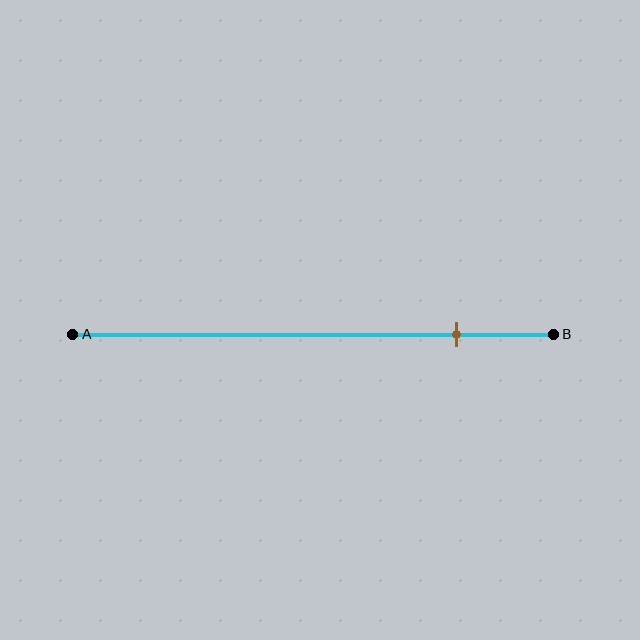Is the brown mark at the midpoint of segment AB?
No, the mark is at about 80% from A, not at the 50% midpoint.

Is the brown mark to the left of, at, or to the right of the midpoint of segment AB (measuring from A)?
The brown mark is to the right of the midpoint of segment AB.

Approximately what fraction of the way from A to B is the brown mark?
The brown mark is approximately 80% of the way from A to B.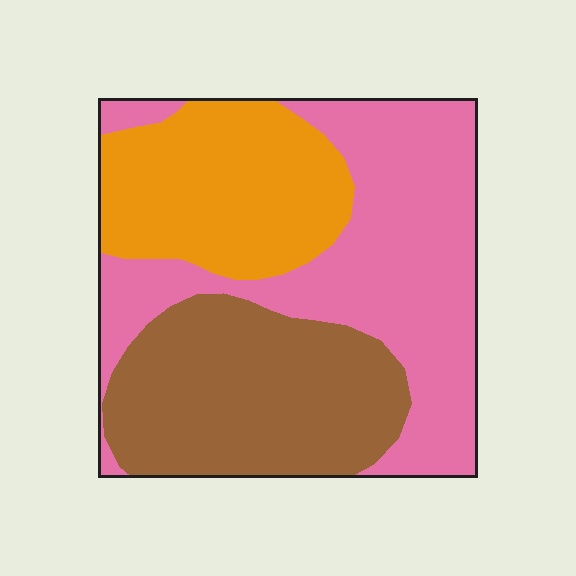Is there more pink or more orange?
Pink.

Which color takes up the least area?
Orange, at roughly 25%.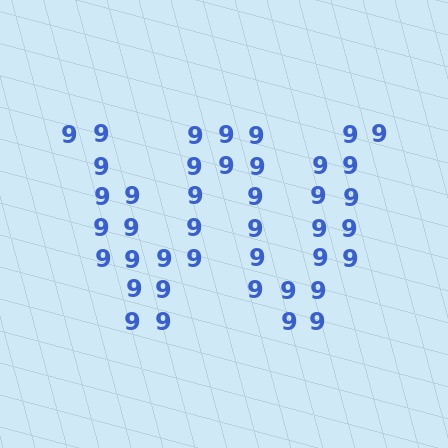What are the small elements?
The small elements are digit 9's.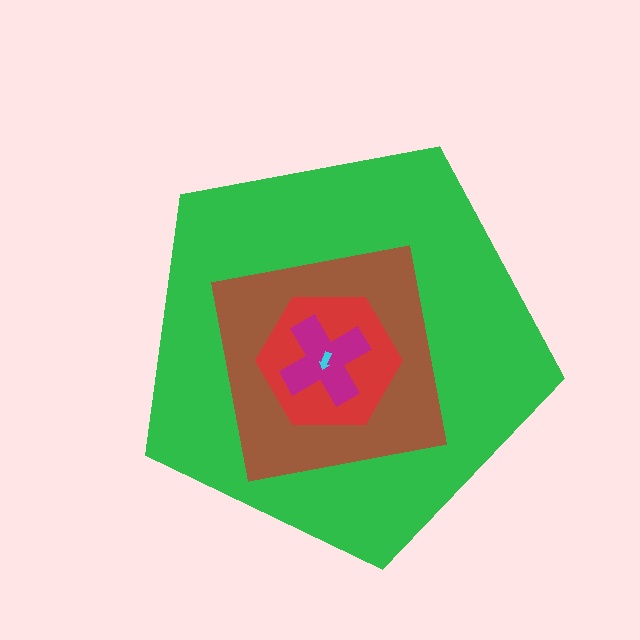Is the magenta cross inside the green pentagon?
Yes.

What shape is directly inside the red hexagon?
The magenta cross.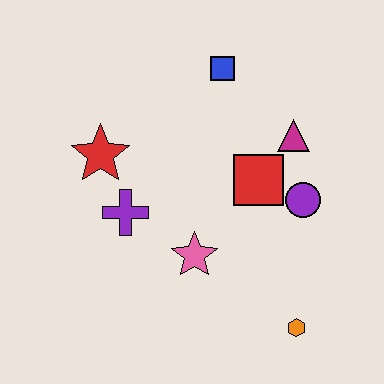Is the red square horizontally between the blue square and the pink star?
No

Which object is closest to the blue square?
The magenta triangle is closest to the blue square.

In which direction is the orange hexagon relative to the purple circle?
The orange hexagon is below the purple circle.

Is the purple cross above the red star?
No